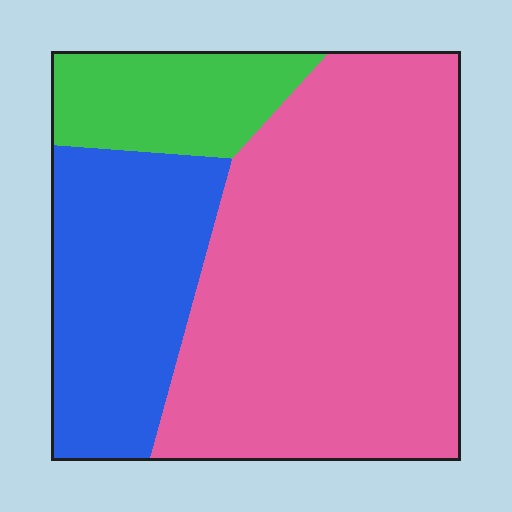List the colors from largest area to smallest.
From largest to smallest: pink, blue, green.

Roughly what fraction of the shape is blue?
Blue covers roughly 25% of the shape.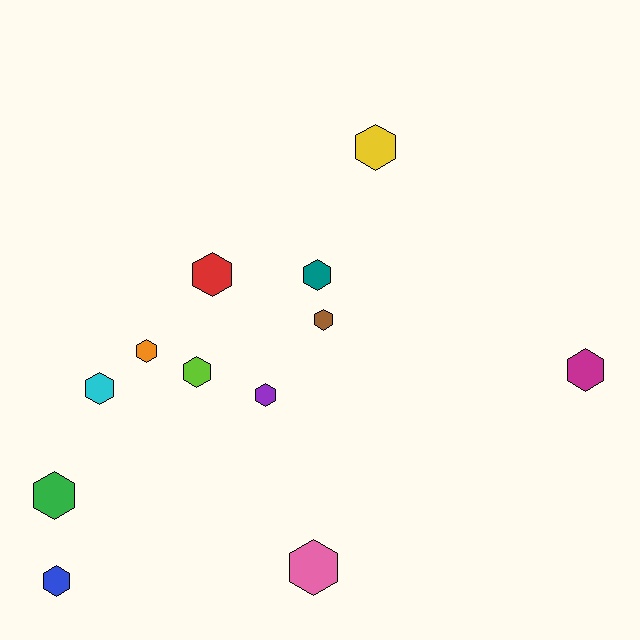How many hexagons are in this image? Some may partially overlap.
There are 12 hexagons.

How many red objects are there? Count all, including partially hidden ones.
There is 1 red object.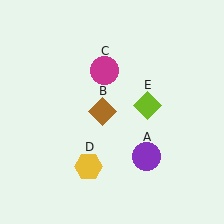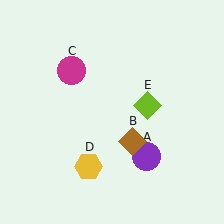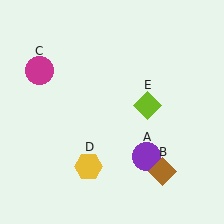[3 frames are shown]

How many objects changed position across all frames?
2 objects changed position: brown diamond (object B), magenta circle (object C).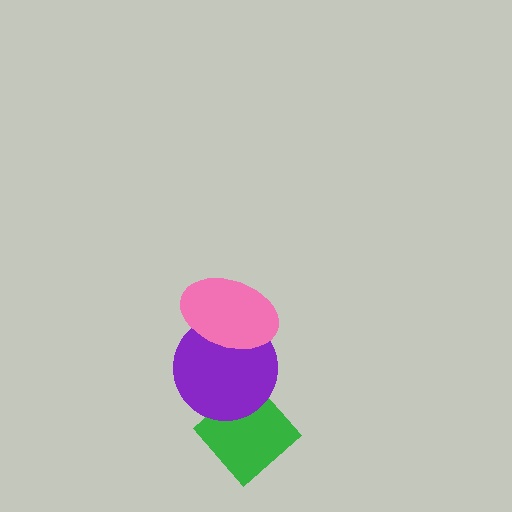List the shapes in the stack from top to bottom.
From top to bottom: the pink ellipse, the purple circle, the green diamond.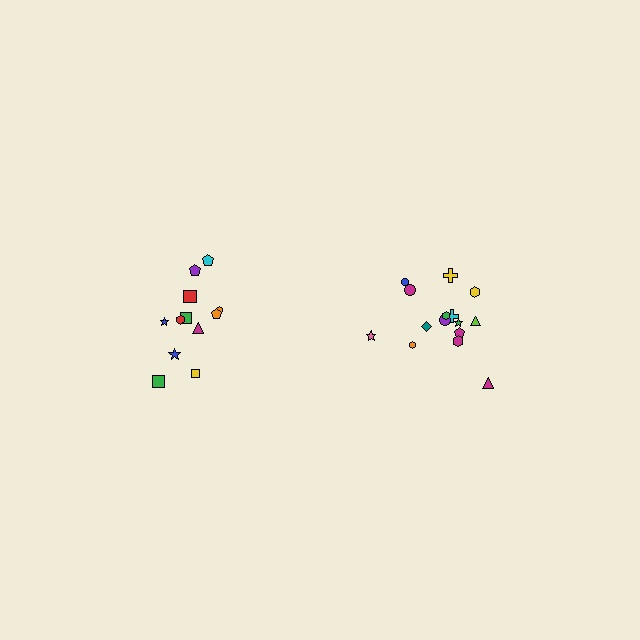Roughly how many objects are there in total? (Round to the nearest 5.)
Roughly 25 objects in total.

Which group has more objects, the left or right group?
The right group.